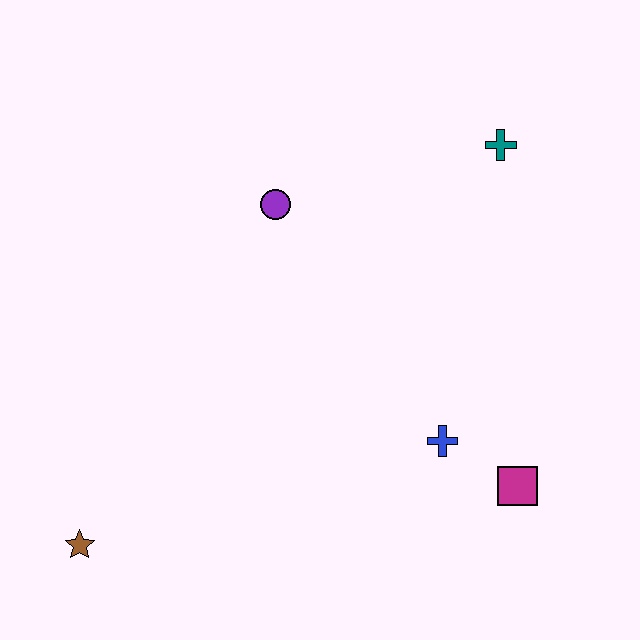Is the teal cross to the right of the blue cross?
Yes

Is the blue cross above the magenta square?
Yes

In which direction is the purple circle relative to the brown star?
The purple circle is above the brown star.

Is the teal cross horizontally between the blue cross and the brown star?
No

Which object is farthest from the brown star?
The teal cross is farthest from the brown star.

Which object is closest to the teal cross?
The purple circle is closest to the teal cross.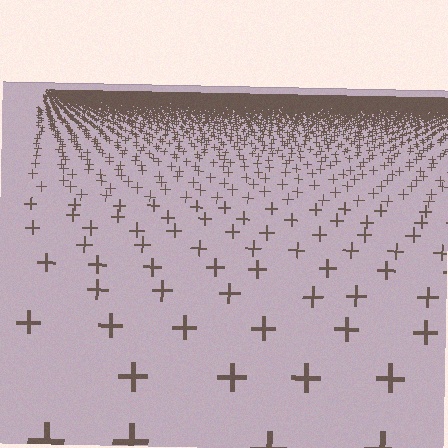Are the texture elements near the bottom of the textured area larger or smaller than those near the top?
Larger. Near the bottom, elements are closer to the viewer and appear at a bigger on-screen size.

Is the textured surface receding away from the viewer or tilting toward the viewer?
The surface is receding away from the viewer. Texture elements get smaller and denser toward the top.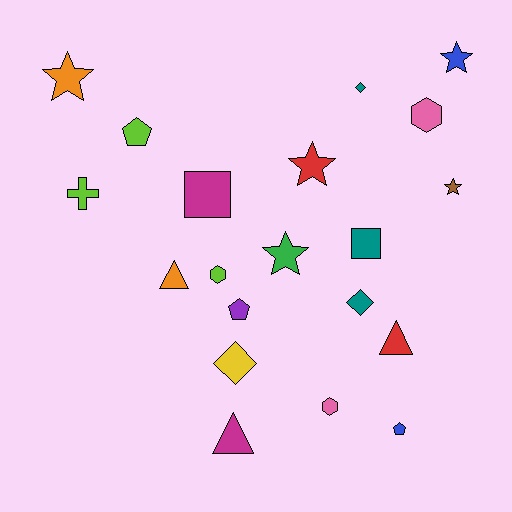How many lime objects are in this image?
There are 3 lime objects.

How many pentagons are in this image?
There are 3 pentagons.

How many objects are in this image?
There are 20 objects.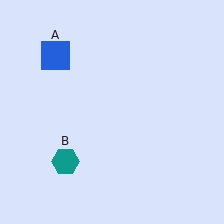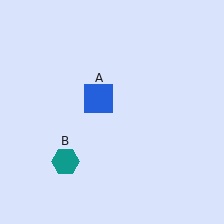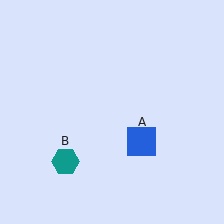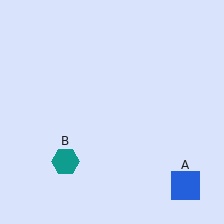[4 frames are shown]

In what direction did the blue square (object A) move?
The blue square (object A) moved down and to the right.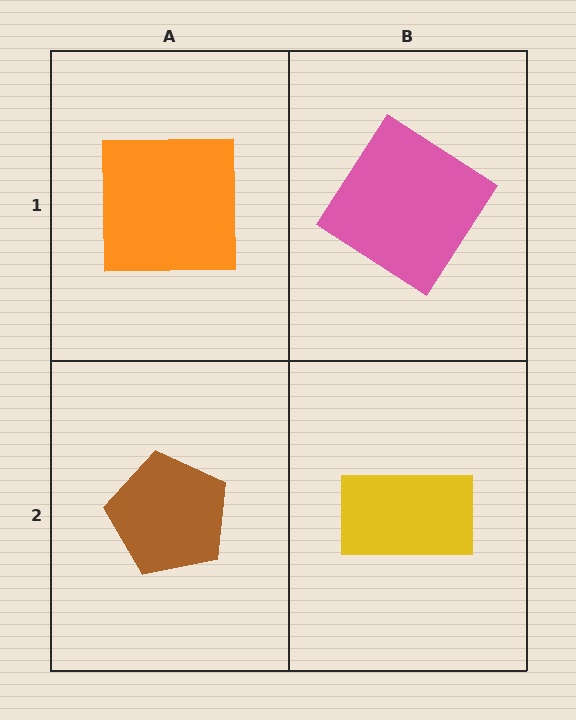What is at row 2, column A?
A brown pentagon.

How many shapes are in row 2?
2 shapes.